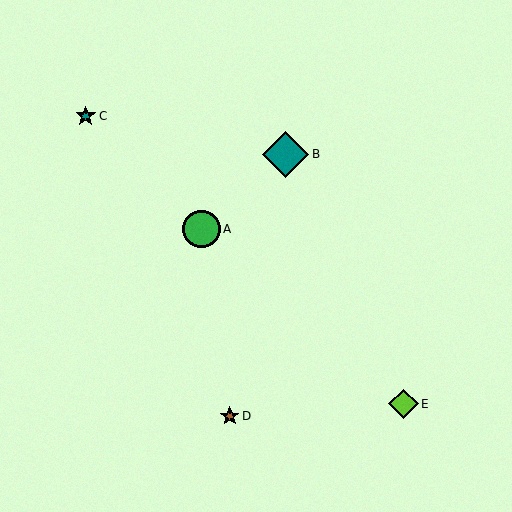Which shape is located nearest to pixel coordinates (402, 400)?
The lime diamond (labeled E) at (404, 404) is nearest to that location.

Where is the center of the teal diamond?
The center of the teal diamond is at (286, 154).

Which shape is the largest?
The teal diamond (labeled B) is the largest.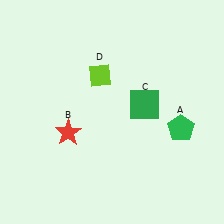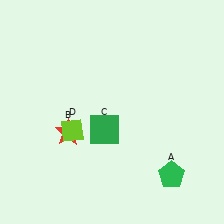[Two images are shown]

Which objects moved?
The objects that moved are: the green pentagon (A), the green square (C), the lime diamond (D).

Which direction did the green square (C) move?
The green square (C) moved left.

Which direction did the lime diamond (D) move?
The lime diamond (D) moved down.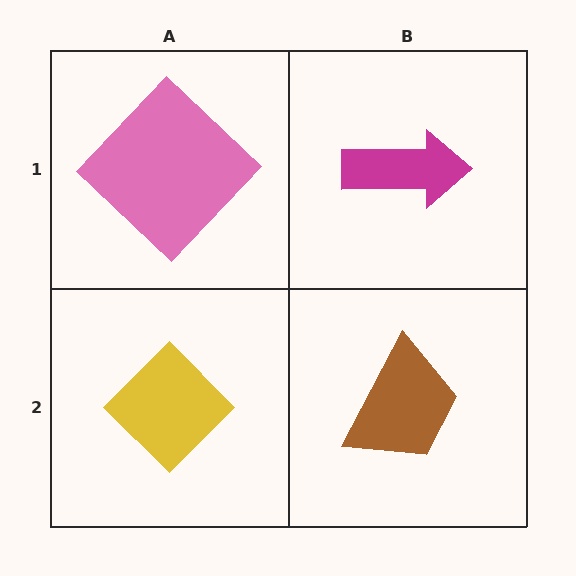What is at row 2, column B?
A brown trapezoid.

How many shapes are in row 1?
2 shapes.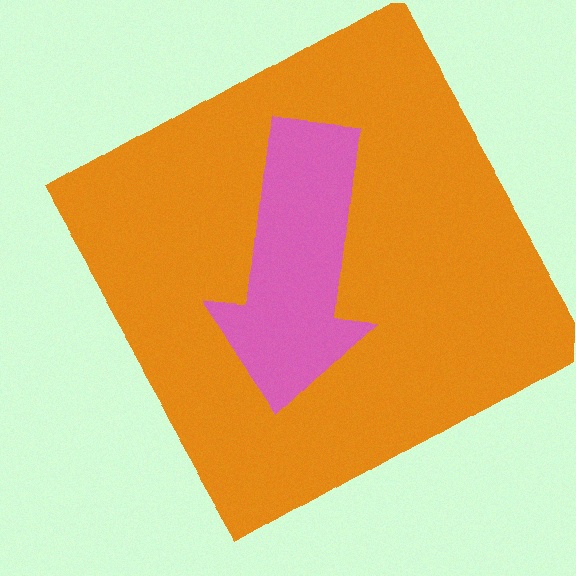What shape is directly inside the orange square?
The pink arrow.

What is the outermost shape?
The orange square.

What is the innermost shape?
The pink arrow.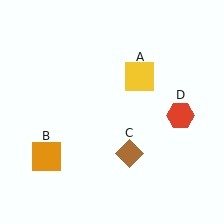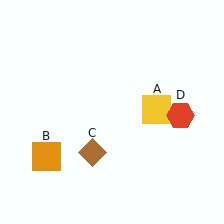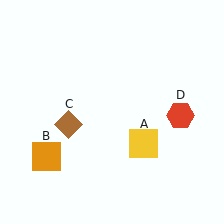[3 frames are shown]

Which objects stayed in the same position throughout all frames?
Orange square (object B) and red hexagon (object D) remained stationary.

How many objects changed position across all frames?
2 objects changed position: yellow square (object A), brown diamond (object C).